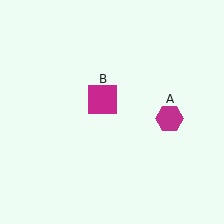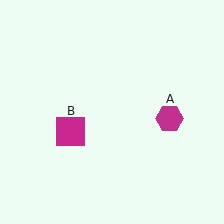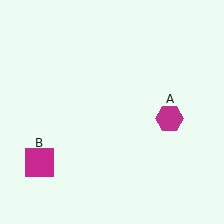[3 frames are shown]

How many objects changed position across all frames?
1 object changed position: magenta square (object B).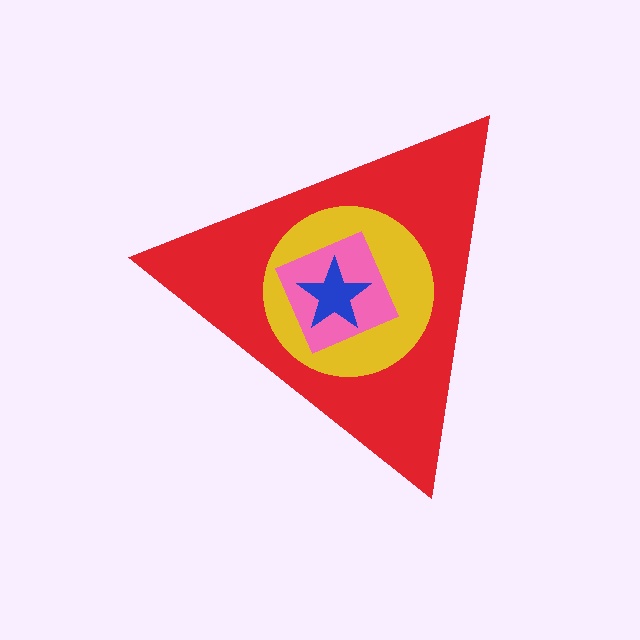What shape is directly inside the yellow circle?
The pink diamond.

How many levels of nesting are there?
4.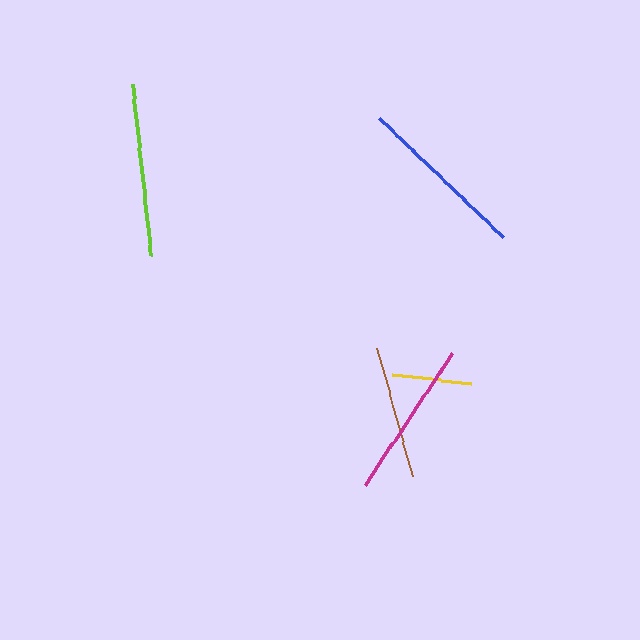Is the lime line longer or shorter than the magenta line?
The lime line is longer than the magenta line.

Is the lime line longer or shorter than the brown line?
The lime line is longer than the brown line.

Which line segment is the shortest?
The yellow line is the shortest at approximately 79 pixels.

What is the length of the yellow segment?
The yellow segment is approximately 79 pixels long.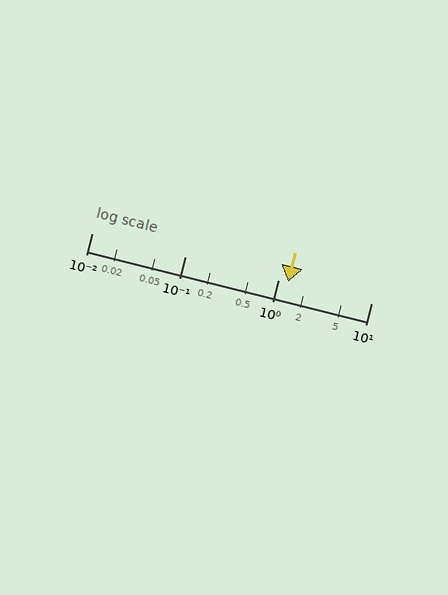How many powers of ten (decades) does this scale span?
The scale spans 3 decades, from 0.01 to 10.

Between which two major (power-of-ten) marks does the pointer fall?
The pointer is between 1 and 10.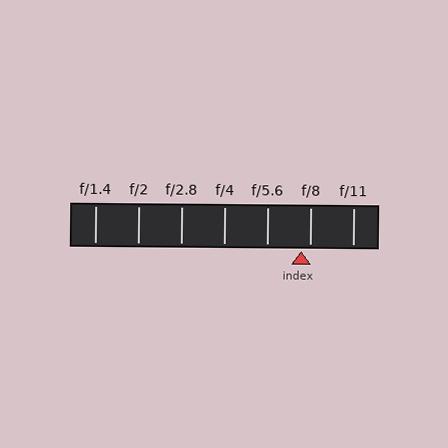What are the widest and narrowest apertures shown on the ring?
The widest aperture shown is f/1.4 and the narrowest is f/11.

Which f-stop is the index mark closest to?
The index mark is closest to f/8.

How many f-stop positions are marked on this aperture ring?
There are 7 f-stop positions marked.